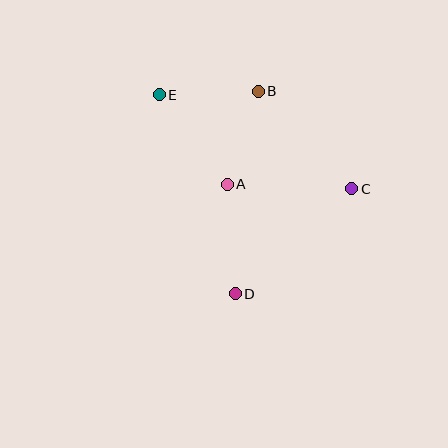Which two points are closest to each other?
Points A and B are closest to each other.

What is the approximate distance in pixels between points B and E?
The distance between B and E is approximately 99 pixels.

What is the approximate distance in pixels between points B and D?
The distance between B and D is approximately 204 pixels.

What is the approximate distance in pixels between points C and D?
The distance between C and D is approximately 157 pixels.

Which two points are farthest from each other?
Points C and E are farthest from each other.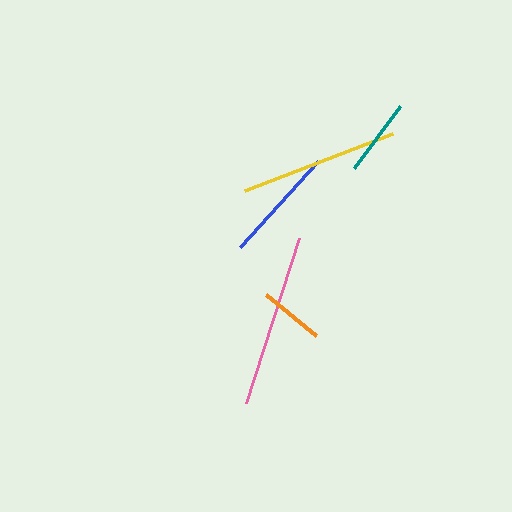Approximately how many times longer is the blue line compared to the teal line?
The blue line is approximately 1.5 times the length of the teal line.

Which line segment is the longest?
The pink line is the longest at approximately 173 pixels.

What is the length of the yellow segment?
The yellow segment is approximately 159 pixels long.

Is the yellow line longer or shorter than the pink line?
The pink line is longer than the yellow line.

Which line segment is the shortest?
The orange line is the shortest at approximately 64 pixels.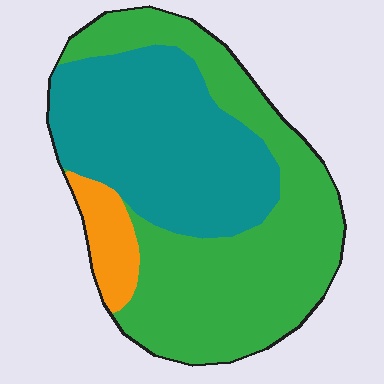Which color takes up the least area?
Orange, at roughly 10%.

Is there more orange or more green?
Green.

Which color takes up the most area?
Green, at roughly 50%.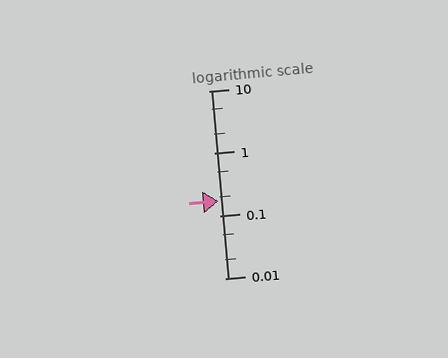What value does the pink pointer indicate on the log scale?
The pointer indicates approximately 0.17.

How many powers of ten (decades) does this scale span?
The scale spans 3 decades, from 0.01 to 10.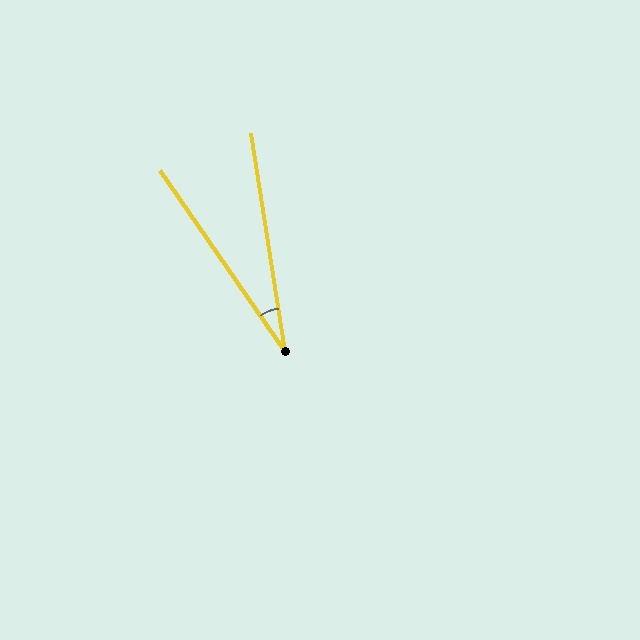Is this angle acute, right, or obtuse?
It is acute.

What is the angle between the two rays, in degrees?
Approximately 26 degrees.